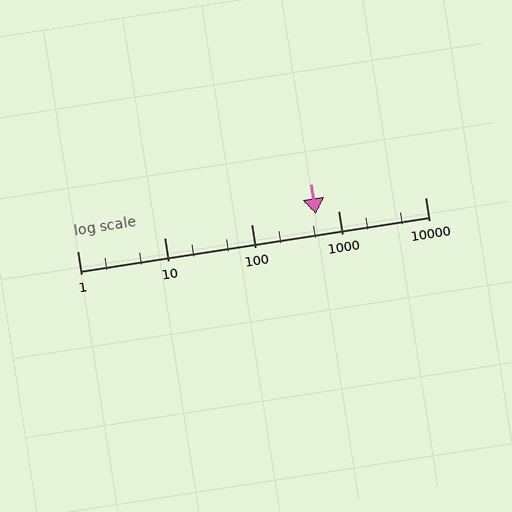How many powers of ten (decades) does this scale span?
The scale spans 4 decades, from 1 to 10000.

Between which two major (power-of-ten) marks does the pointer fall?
The pointer is between 100 and 1000.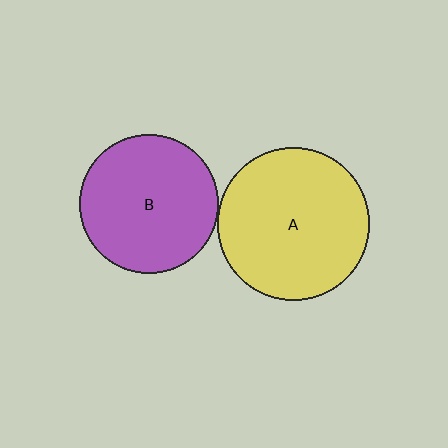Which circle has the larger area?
Circle A (yellow).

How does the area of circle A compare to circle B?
Approximately 1.2 times.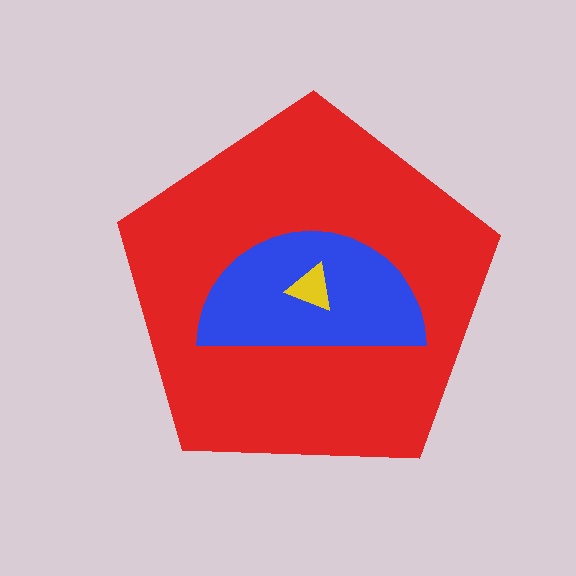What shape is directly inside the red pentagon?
The blue semicircle.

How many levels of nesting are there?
3.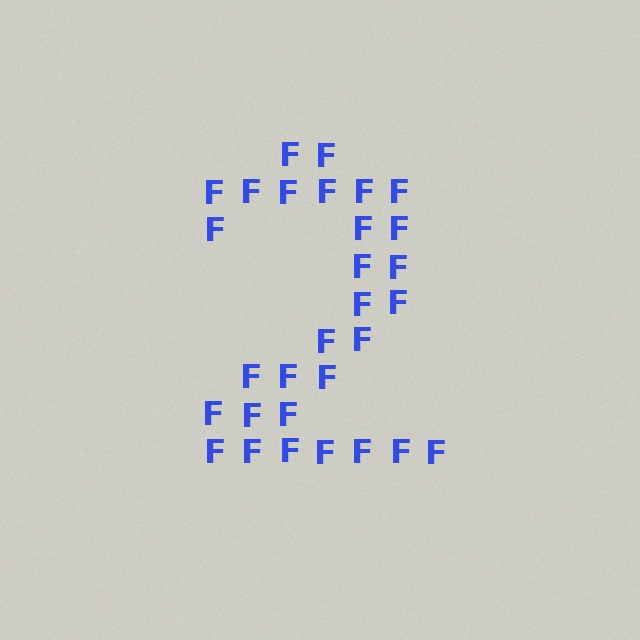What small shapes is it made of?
It is made of small letter F's.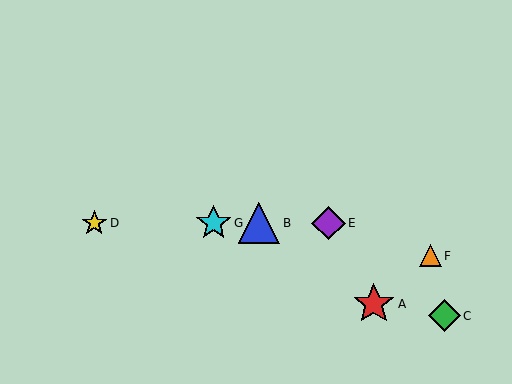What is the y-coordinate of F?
Object F is at y≈256.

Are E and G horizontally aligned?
Yes, both are at y≈223.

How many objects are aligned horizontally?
4 objects (B, D, E, G) are aligned horizontally.